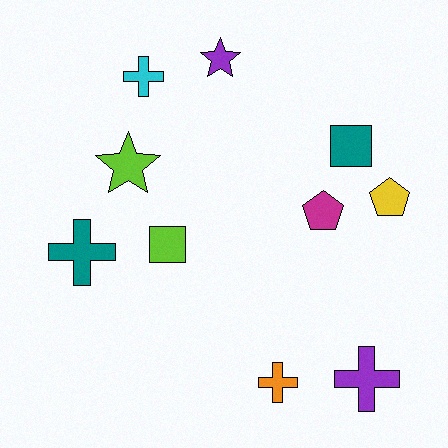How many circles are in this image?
There are no circles.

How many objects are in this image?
There are 10 objects.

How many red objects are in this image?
There are no red objects.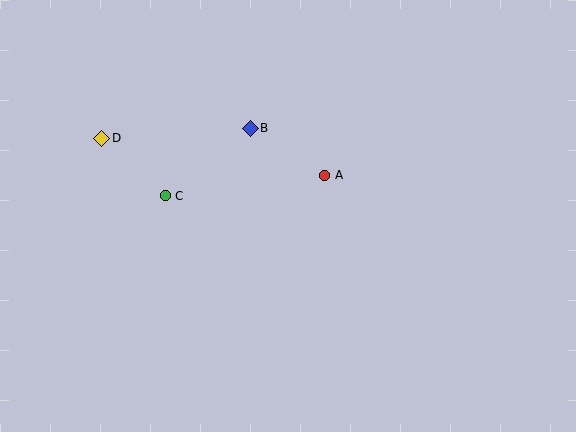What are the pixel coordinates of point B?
Point B is at (250, 128).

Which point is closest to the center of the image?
Point A at (325, 175) is closest to the center.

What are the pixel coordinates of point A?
Point A is at (325, 175).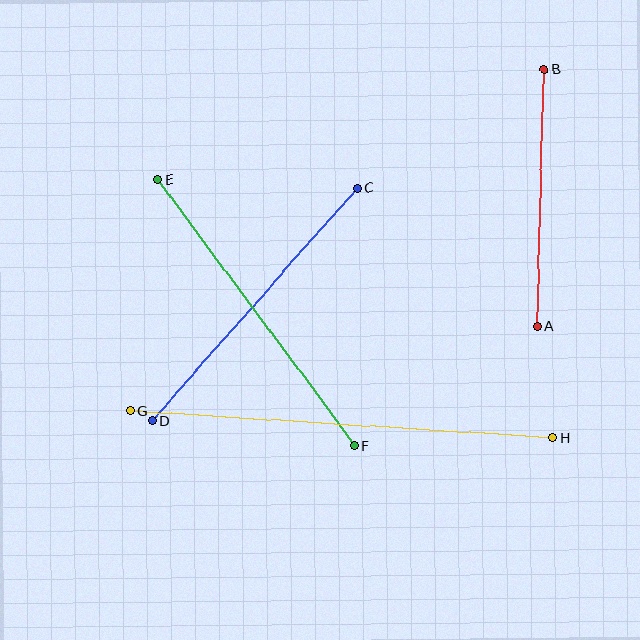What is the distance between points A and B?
The distance is approximately 257 pixels.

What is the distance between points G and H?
The distance is approximately 424 pixels.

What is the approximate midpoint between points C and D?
The midpoint is at approximately (255, 304) pixels.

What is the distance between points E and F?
The distance is approximately 331 pixels.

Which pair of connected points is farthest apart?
Points G and H are farthest apart.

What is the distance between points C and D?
The distance is approximately 310 pixels.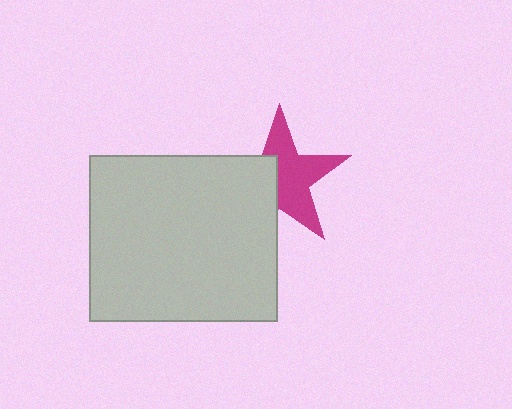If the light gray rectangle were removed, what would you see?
You would see the complete magenta star.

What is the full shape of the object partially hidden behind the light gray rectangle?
The partially hidden object is a magenta star.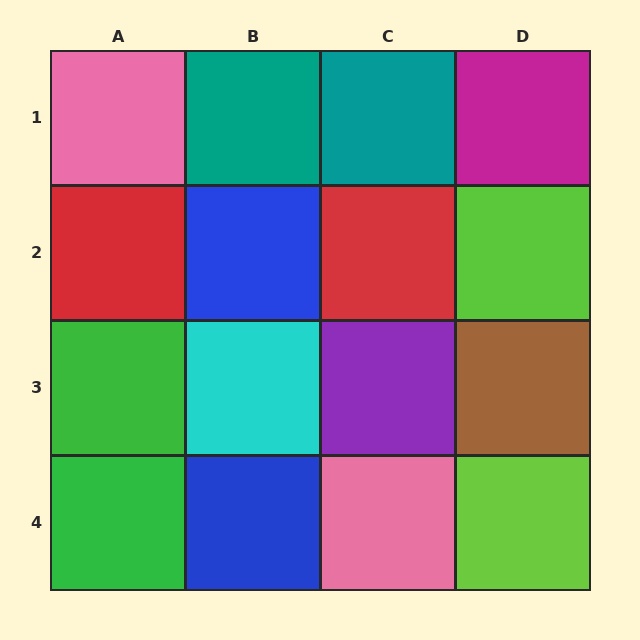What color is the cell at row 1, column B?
Teal.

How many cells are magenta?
1 cell is magenta.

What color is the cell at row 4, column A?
Green.